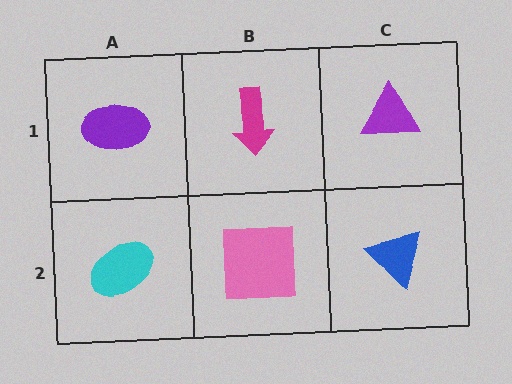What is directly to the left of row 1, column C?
A magenta arrow.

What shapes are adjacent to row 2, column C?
A purple triangle (row 1, column C), a pink square (row 2, column B).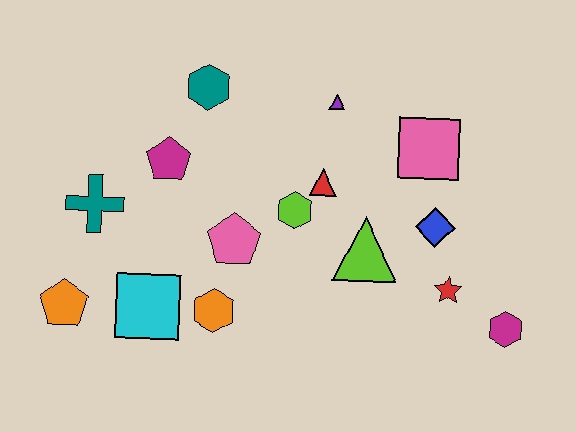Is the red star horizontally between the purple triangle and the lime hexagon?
No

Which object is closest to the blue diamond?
The red star is closest to the blue diamond.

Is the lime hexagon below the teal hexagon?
Yes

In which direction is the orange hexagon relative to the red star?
The orange hexagon is to the left of the red star.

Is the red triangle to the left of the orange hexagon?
No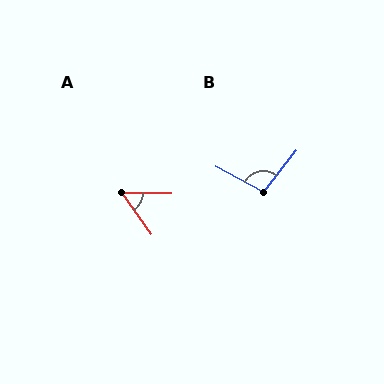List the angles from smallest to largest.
A (55°), B (100°).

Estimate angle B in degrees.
Approximately 100 degrees.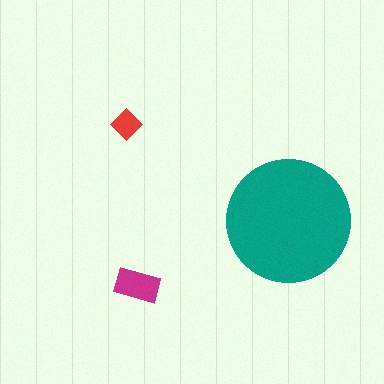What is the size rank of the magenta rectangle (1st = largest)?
2nd.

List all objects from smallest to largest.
The red diamond, the magenta rectangle, the teal circle.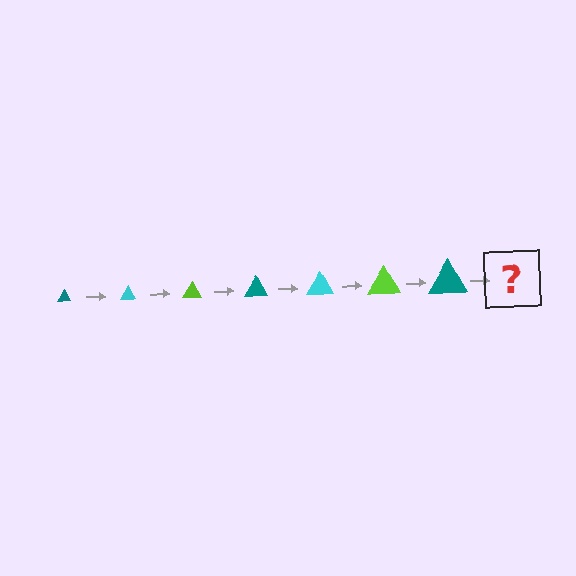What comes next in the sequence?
The next element should be a cyan triangle, larger than the previous one.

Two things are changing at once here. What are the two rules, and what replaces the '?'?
The two rules are that the triangle grows larger each step and the color cycles through teal, cyan, and lime. The '?' should be a cyan triangle, larger than the previous one.